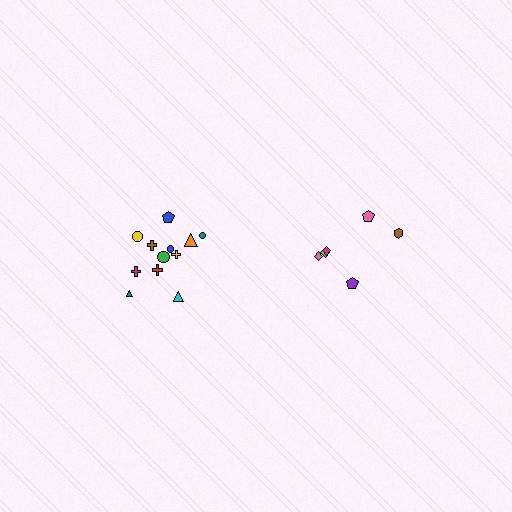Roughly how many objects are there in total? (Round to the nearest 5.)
Roughly 20 objects in total.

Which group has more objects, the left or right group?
The left group.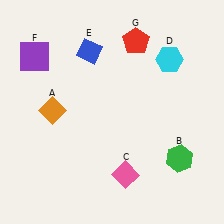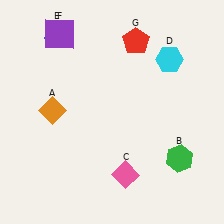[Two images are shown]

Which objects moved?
The objects that moved are: the blue diamond (E), the purple square (F).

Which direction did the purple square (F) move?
The purple square (F) moved right.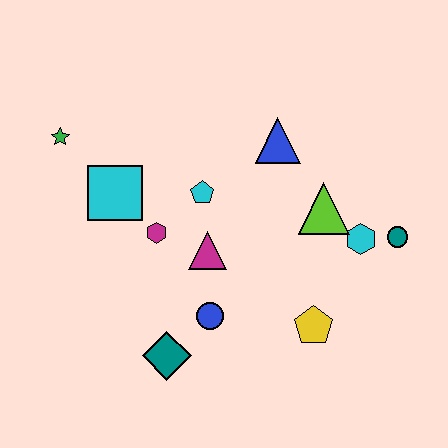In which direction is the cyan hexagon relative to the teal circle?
The cyan hexagon is to the left of the teal circle.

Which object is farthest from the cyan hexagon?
The green star is farthest from the cyan hexagon.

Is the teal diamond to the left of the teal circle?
Yes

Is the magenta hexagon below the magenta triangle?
No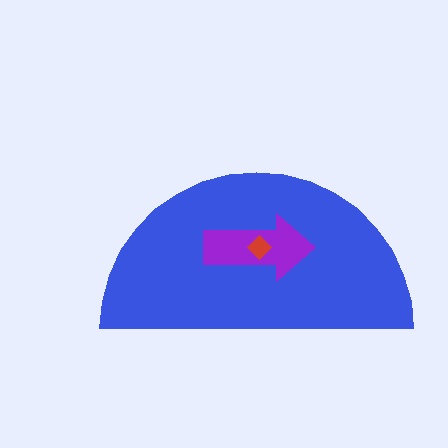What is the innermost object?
The red diamond.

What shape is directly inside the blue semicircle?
The purple arrow.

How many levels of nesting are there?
3.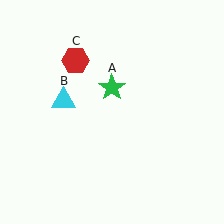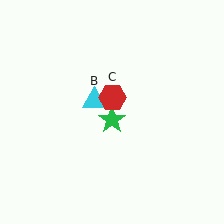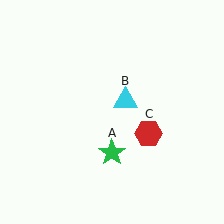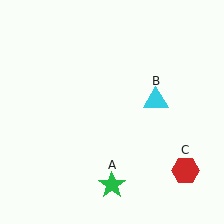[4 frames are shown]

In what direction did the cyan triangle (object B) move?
The cyan triangle (object B) moved right.